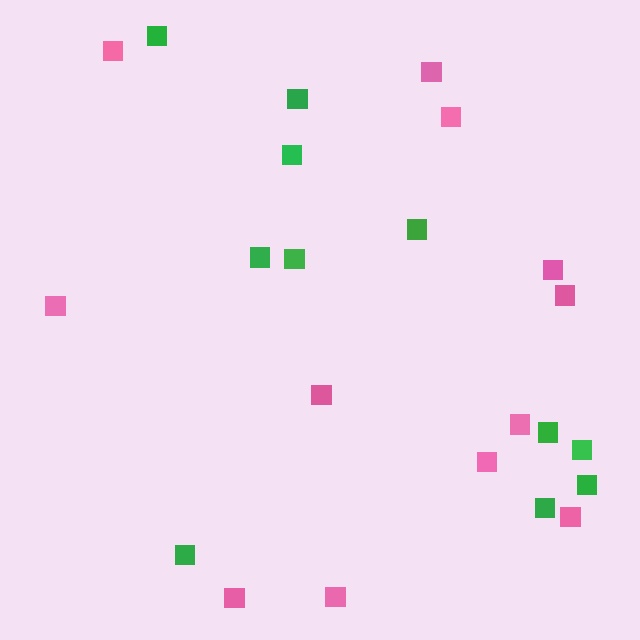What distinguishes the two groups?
There are 2 groups: one group of green squares (11) and one group of pink squares (12).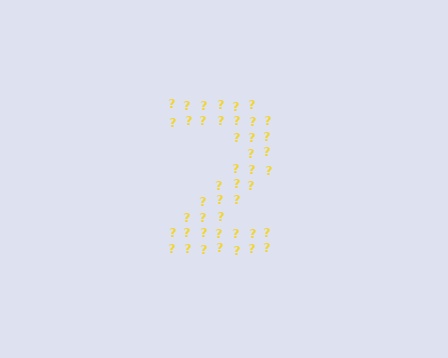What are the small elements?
The small elements are question marks.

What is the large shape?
The large shape is the digit 2.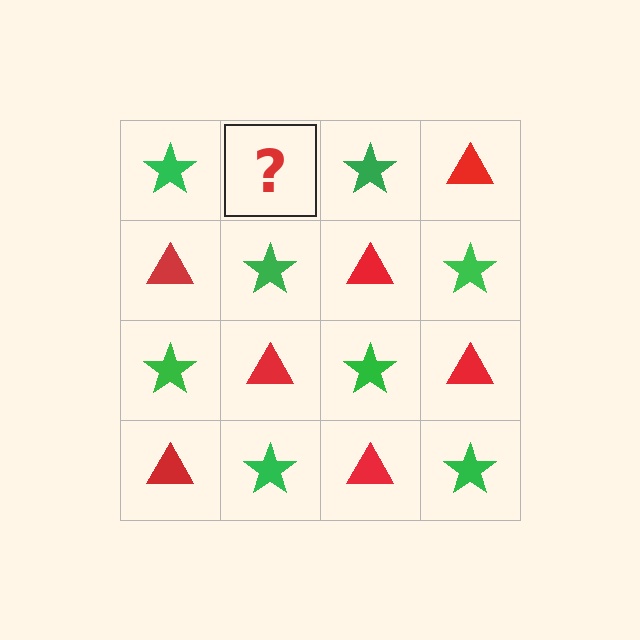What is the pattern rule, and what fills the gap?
The rule is that it alternates green star and red triangle in a checkerboard pattern. The gap should be filled with a red triangle.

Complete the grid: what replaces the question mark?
The question mark should be replaced with a red triangle.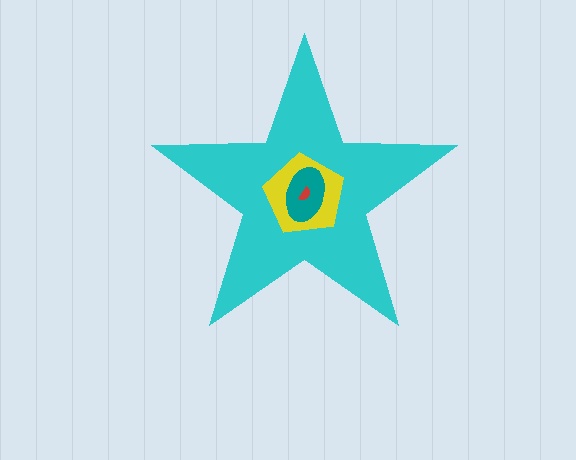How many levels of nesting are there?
4.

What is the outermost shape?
The cyan star.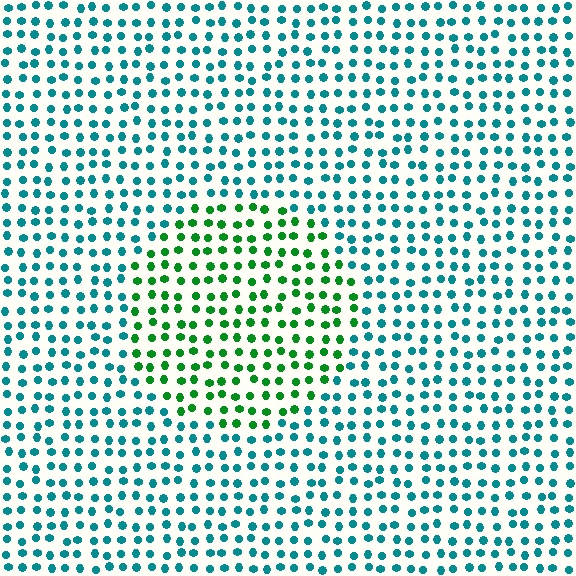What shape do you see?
I see a circle.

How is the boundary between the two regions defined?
The boundary is defined purely by a slight shift in hue (about 50 degrees). Spacing, size, and orientation are identical on both sides.